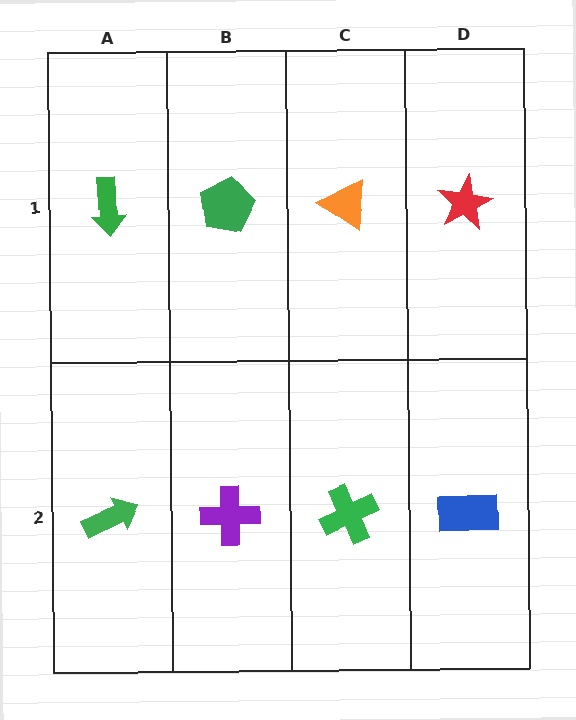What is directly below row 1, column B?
A purple cross.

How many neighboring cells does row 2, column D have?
2.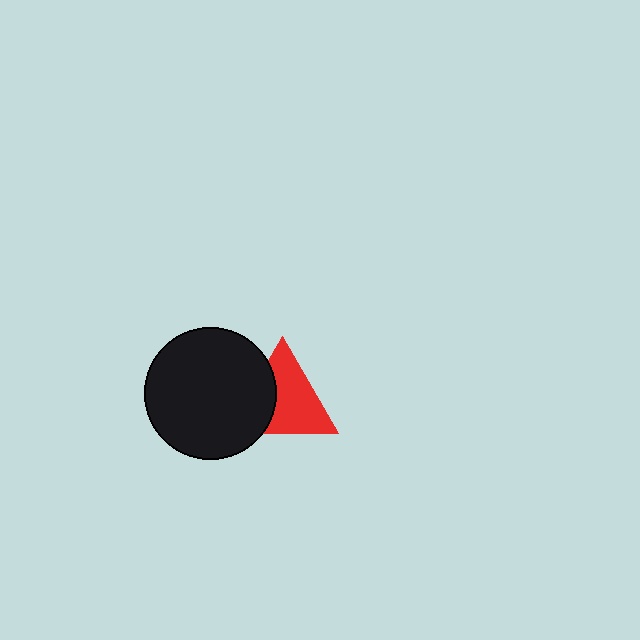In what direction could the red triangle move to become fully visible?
The red triangle could move right. That would shift it out from behind the black circle entirely.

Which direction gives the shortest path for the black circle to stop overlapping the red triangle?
Moving left gives the shortest separation.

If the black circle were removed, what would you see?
You would see the complete red triangle.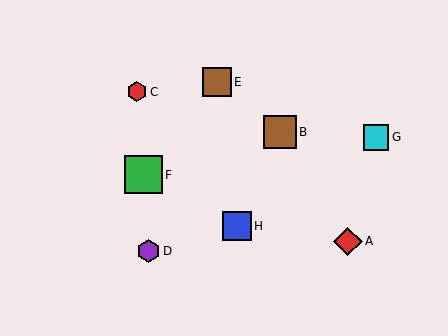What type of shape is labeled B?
Shape B is a brown square.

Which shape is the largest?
The green square (labeled F) is the largest.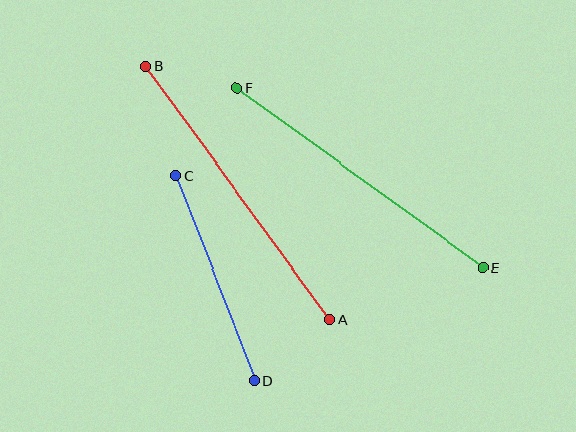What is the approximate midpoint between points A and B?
The midpoint is at approximately (238, 193) pixels.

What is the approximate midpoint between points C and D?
The midpoint is at approximately (215, 278) pixels.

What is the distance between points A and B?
The distance is approximately 313 pixels.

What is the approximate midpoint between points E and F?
The midpoint is at approximately (360, 178) pixels.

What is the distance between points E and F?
The distance is approximately 305 pixels.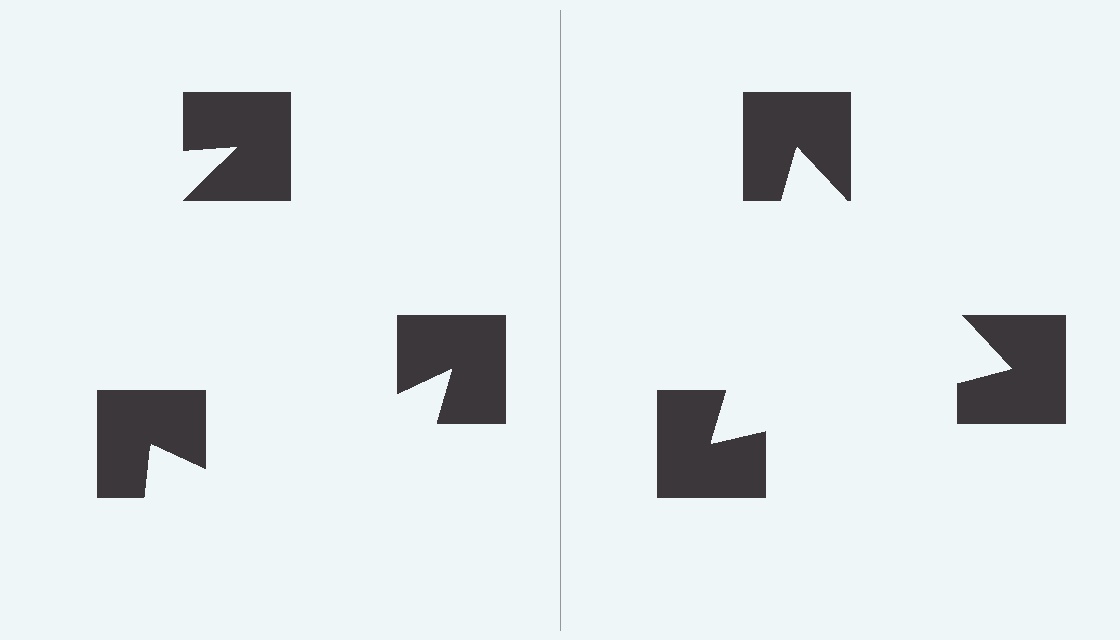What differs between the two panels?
The notched squares are positioned identically on both sides; only the wedge orientations differ. On the right they align to a triangle; on the left they are misaligned.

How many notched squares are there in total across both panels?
6 — 3 on each side.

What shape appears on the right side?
An illusory triangle.